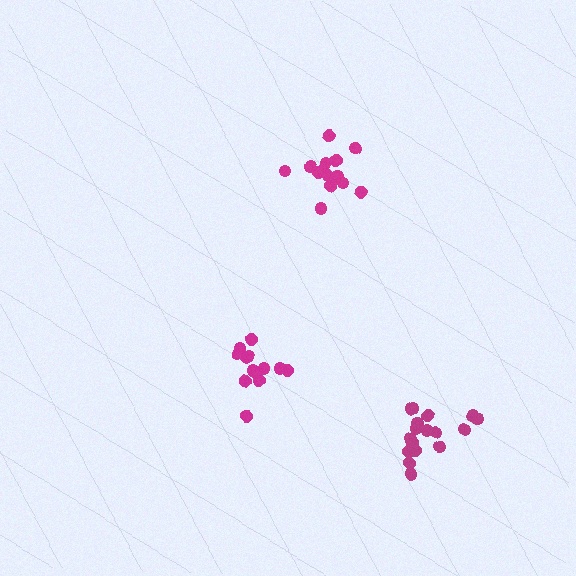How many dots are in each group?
Group 1: 14 dots, Group 2: 13 dots, Group 3: 17 dots (44 total).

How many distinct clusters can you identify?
There are 3 distinct clusters.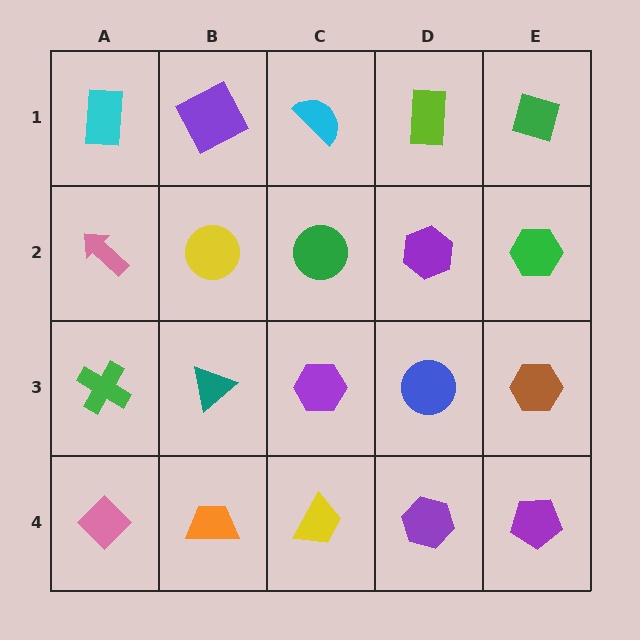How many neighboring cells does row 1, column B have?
3.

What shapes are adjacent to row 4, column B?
A teal triangle (row 3, column B), a pink diamond (row 4, column A), a yellow trapezoid (row 4, column C).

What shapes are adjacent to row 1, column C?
A green circle (row 2, column C), a purple square (row 1, column B), a lime rectangle (row 1, column D).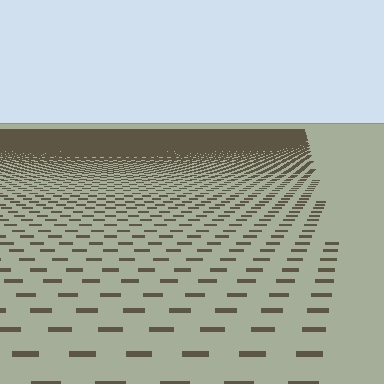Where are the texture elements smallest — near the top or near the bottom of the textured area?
Near the top.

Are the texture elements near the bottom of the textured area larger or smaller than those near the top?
Larger. Near the bottom, elements are closer to the viewer and appear at a bigger on-screen size.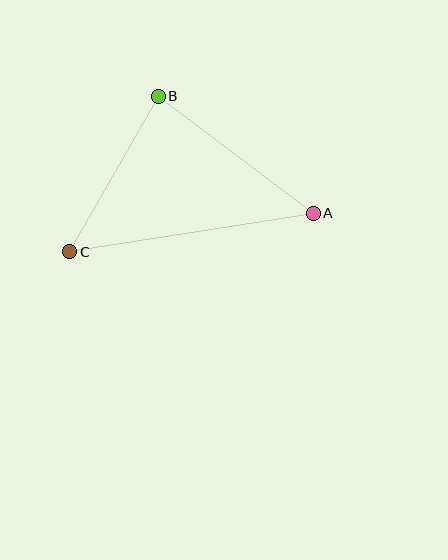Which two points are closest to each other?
Points B and C are closest to each other.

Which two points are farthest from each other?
Points A and C are farthest from each other.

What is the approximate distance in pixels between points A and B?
The distance between A and B is approximately 194 pixels.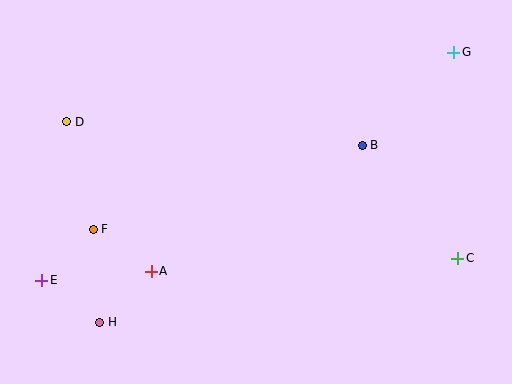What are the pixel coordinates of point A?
Point A is at (151, 271).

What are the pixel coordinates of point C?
Point C is at (458, 258).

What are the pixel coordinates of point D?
Point D is at (67, 122).